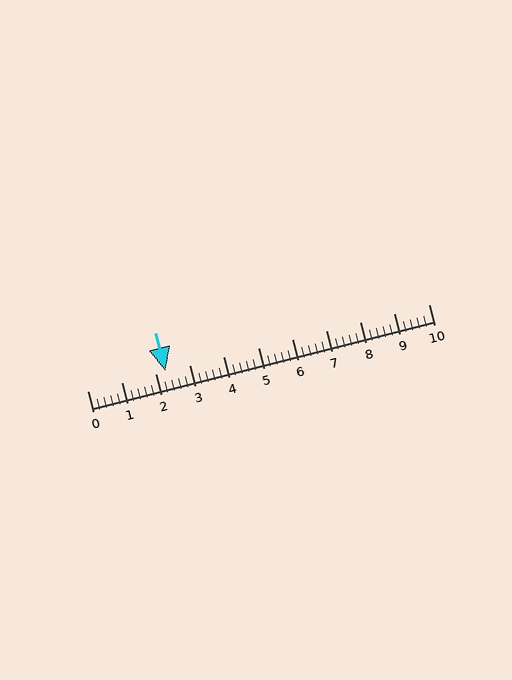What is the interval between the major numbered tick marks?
The major tick marks are spaced 1 units apart.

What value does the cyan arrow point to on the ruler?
The cyan arrow points to approximately 2.3.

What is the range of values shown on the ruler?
The ruler shows values from 0 to 10.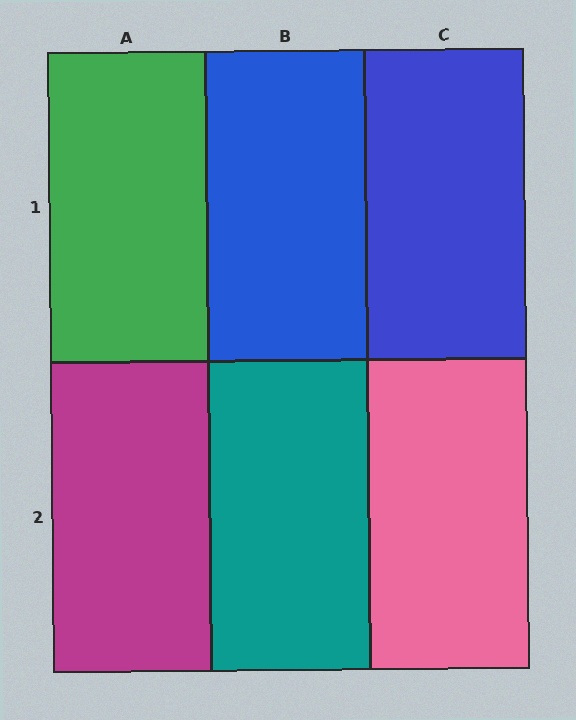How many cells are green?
1 cell is green.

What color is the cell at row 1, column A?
Green.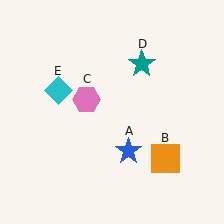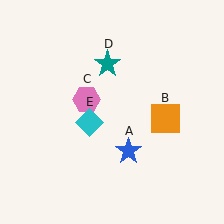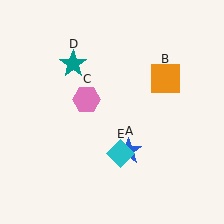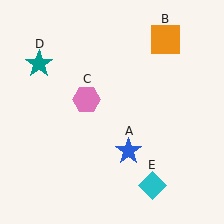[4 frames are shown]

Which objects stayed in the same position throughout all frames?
Blue star (object A) and pink hexagon (object C) remained stationary.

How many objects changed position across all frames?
3 objects changed position: orange square (object B), teal star (object D), cyan diamond (object E).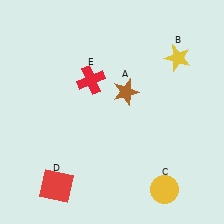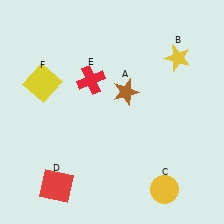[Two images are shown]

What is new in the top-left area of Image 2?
A yellow square (F) was added in the top-left area of Image 2.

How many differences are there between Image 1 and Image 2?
There is 1 difference between the two images.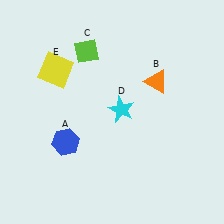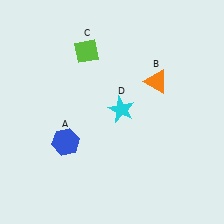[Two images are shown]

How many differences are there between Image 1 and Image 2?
There is 1 difference between the two images.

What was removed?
The yellow square (E) was removed in Image 2.